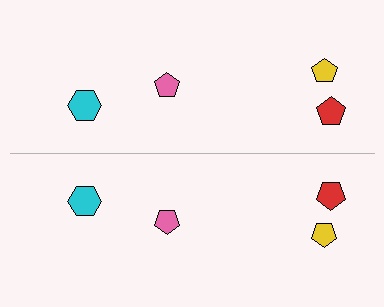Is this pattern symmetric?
Yes, this pattern has bilateral (reflection) symmetry.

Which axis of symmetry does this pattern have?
The pattern has a horizontal axis of symmetry running through the center of the image.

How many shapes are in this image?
There are 8 shapes in this image.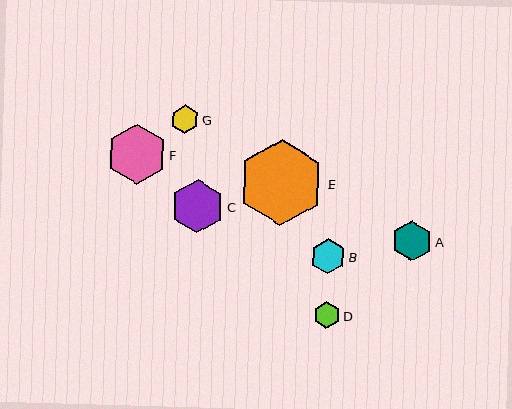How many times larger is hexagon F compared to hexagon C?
Hexagon F is approximately 1.1 times the size of hexagon C.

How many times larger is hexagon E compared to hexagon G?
Hexagon E is approximately 3.0 times the size of hexagon G.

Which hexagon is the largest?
Hexagon E is the largest with a size of approximately 86 pixels.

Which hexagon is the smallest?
Hexagon D is the smallest with a size of approximately 27 pixels.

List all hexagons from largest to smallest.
From largest to smallest: E, F, C, A, B, G, D.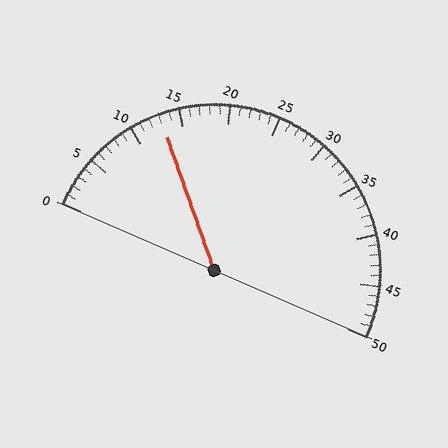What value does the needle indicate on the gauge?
The needle indicates approximately 13.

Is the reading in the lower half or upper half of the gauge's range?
The reading is in the lower half of the range (0 to 50).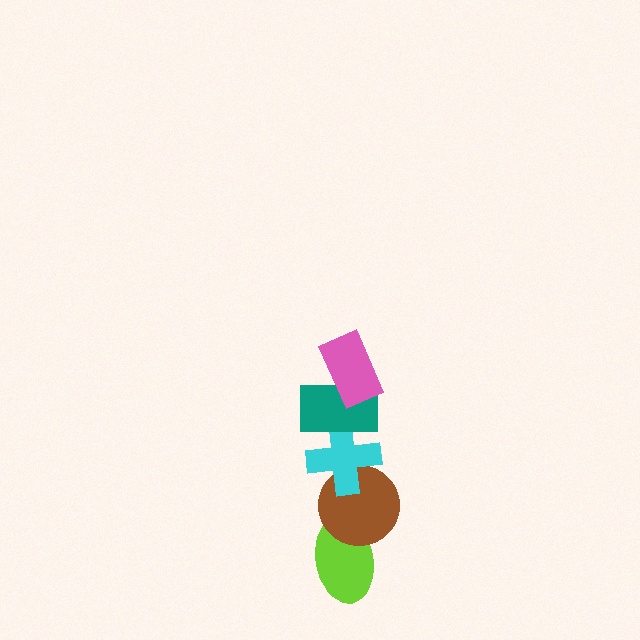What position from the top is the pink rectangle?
The pink rectangle is 1st from the top.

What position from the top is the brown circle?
The brown circle is 4th from the top.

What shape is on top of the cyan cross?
The teal rectangle is on top of the cyan cross.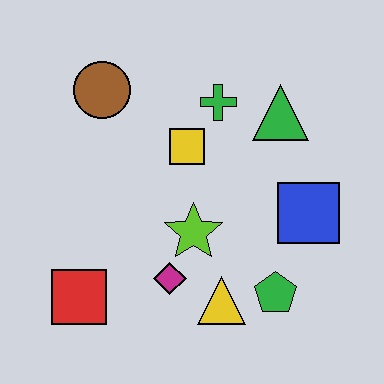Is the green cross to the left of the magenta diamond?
No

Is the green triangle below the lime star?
No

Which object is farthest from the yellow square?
The red square is farthest from the yellow square.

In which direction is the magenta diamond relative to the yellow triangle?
The magenta diamond is to the left of the yellow triangle.